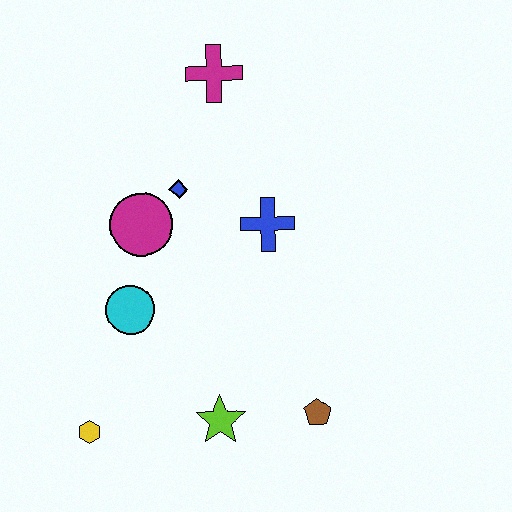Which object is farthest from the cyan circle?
The magenta cross is farthest from the cyan circle.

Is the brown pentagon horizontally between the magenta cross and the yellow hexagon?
No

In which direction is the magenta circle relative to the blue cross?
The magenta circle is to the left of the blue cross.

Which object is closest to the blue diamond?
The magenta circle is closest to the blue diamond.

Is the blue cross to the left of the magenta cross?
No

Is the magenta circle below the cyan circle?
No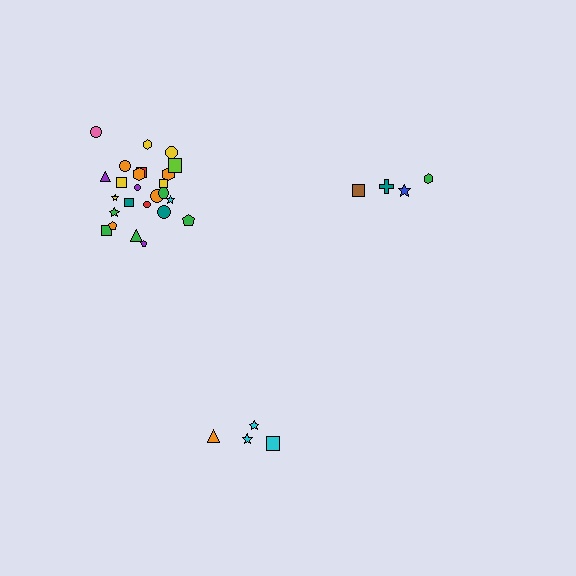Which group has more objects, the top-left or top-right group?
The top-left group.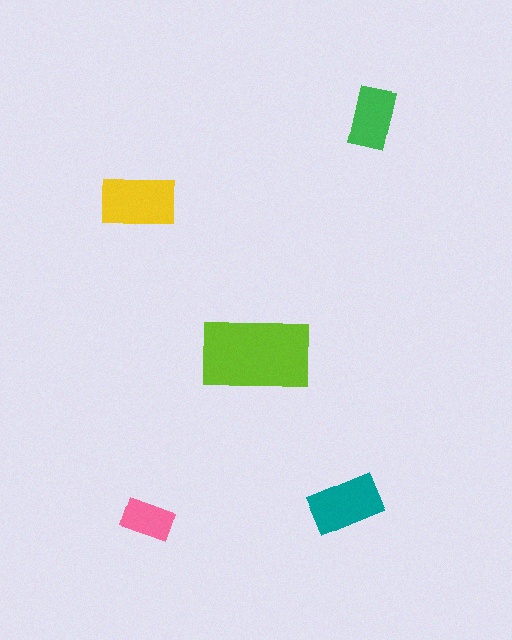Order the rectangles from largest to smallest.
the lime one, the yellow one, the teal one, the green one, the pink one.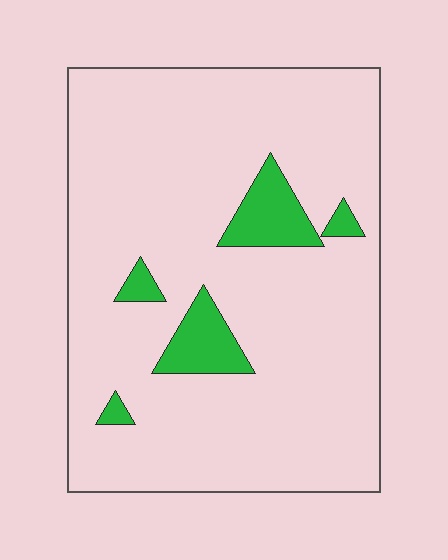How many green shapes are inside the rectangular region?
5.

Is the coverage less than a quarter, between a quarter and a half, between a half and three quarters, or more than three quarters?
Less than a quarter.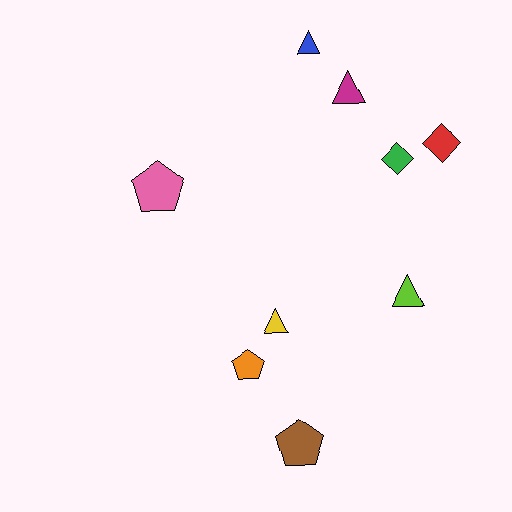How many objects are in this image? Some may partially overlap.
There are 9 objects.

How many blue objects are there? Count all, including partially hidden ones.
There is 1 blue object.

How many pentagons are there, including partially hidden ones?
There are 3 pentagons.